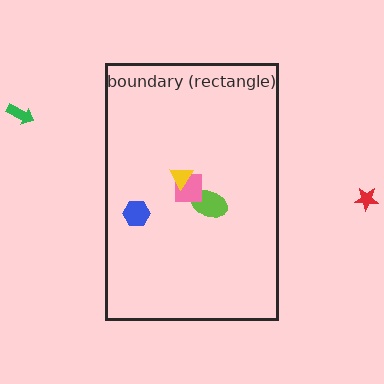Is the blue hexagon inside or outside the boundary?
Inside.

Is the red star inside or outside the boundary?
Outside.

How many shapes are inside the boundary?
4 inside, 2 outside.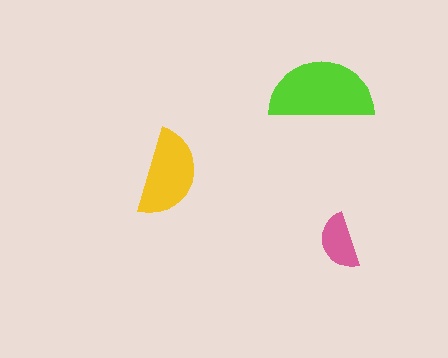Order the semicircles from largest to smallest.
the lime one, the yellow one, the pink one.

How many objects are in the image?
There are 3 objects in the image.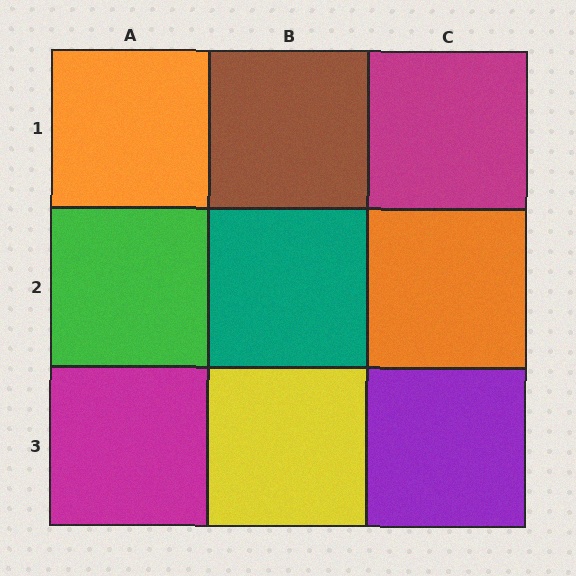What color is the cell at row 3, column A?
Magenta.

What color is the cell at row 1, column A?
Orange.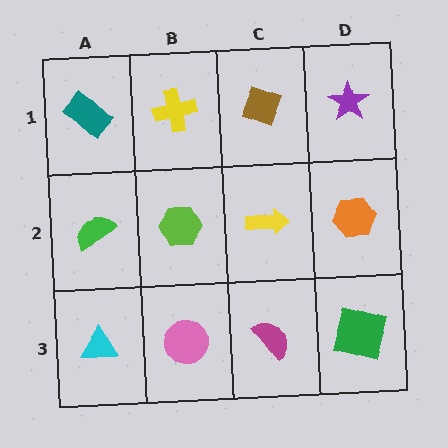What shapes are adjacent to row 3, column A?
A green semicircle (row 2, column A), a pink circle (row 3, column B).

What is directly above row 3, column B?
A lime hexagon.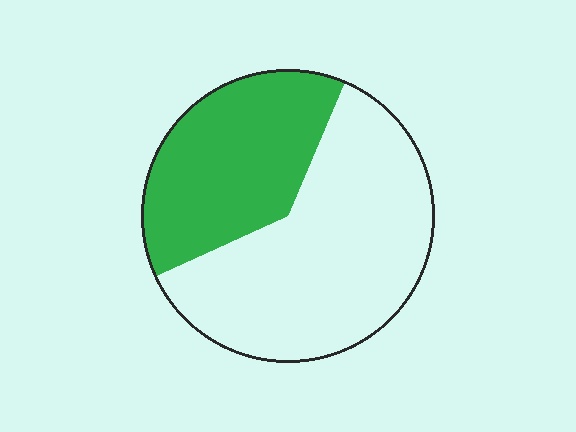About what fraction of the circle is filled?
About three eighths (3/8).